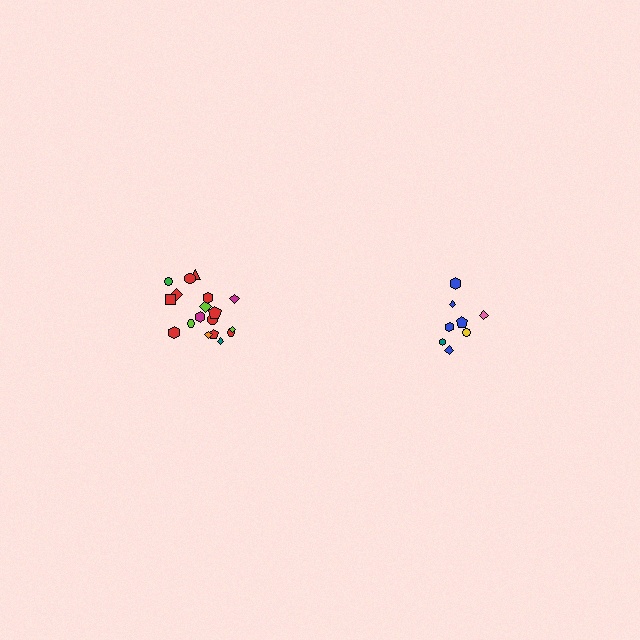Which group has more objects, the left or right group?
The left group.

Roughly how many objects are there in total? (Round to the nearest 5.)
Roughly 25 objects in total.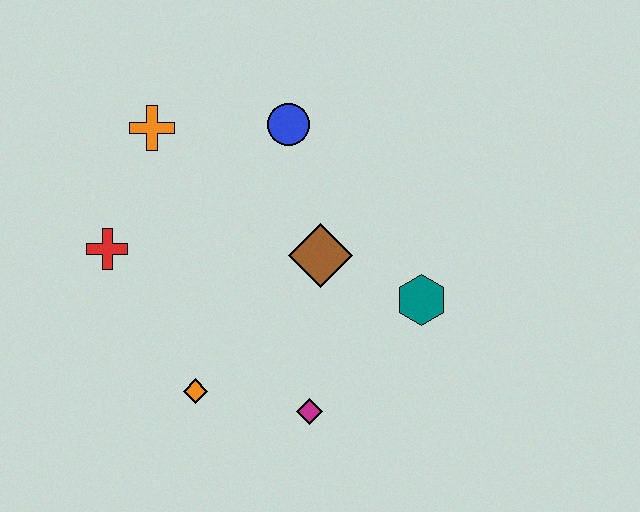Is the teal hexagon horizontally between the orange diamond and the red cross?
No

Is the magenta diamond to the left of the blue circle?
No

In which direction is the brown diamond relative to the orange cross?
The brown diamond is to the right of the orange cross.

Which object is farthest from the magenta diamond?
The orange cross is farthest from the magenta diamond.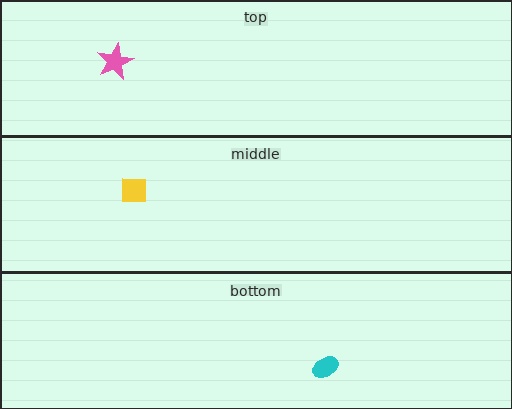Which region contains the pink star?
The top region.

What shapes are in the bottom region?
The cyan ellipse.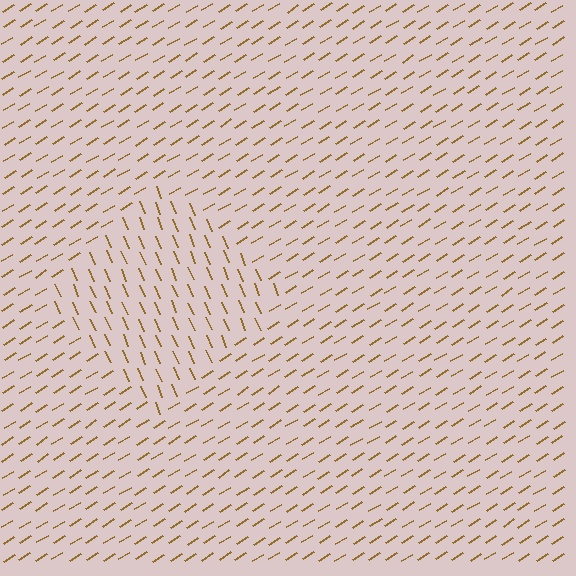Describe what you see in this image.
The image is filled with small brown line segments. A diamond region in the image has lines oriented differently from the surrounding lines, creating a visible texture boundary.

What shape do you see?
I see a diamond.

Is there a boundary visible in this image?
Yes, there is a texture boundary formed by a change in line orientation.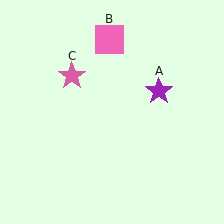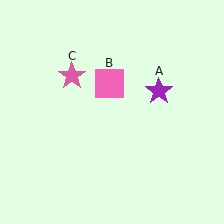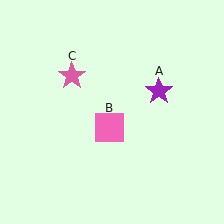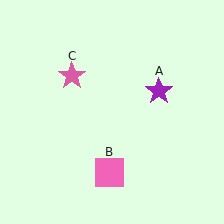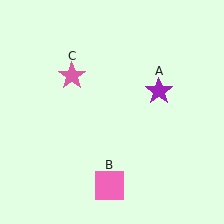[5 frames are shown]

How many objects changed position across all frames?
1 object changed position: pink square (object B).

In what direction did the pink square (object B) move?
The pink square (object B) moved down.